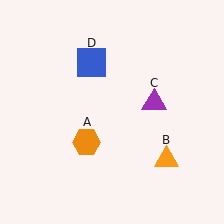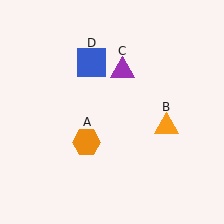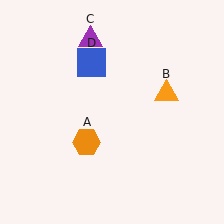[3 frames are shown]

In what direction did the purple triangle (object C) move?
The purple triangle (object C) moved up and to the left.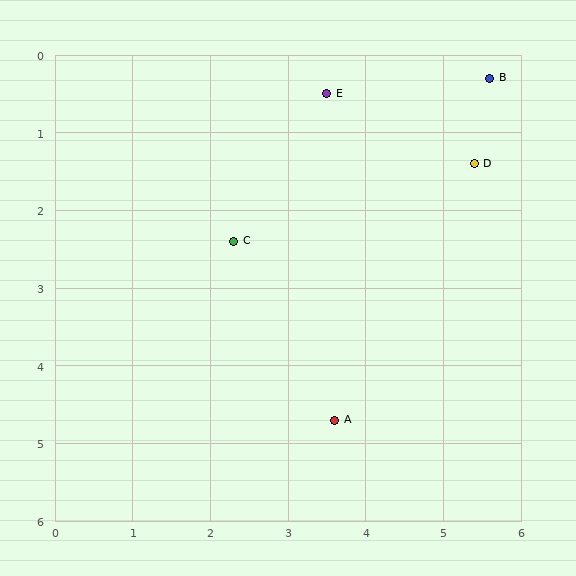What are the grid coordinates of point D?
Point D is at approximately (5.4, 1.4).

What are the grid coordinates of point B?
Point B is at approximately (5.6, 0.3).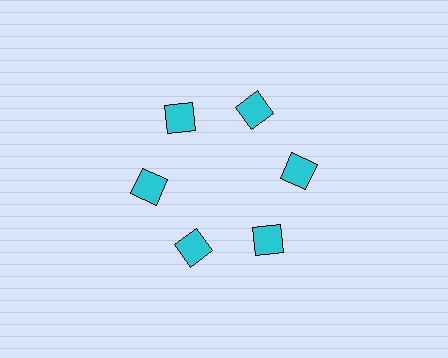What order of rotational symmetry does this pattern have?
This pattern has 6-fold rotational symmetry.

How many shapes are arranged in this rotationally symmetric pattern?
There are 6 shapes, arranged in 6 groups of 1.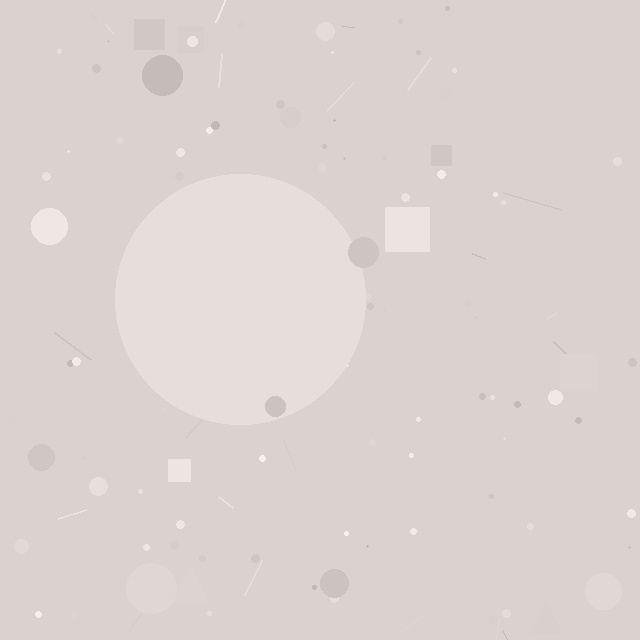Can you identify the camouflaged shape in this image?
The camouflaged shape is a circle.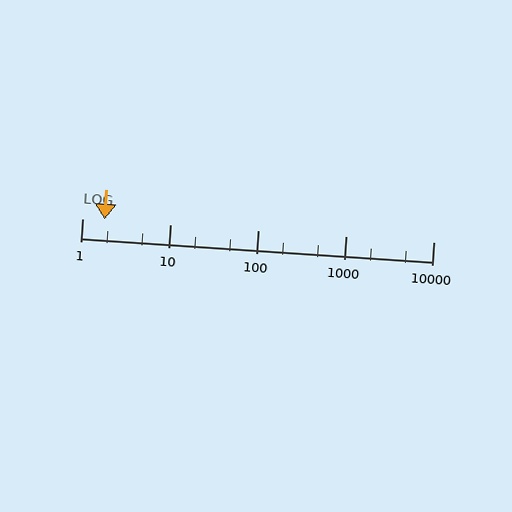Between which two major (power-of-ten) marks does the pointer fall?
The pointer is between 1 and 10.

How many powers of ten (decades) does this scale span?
The scale spans 4 decades, from 1 to 10000.